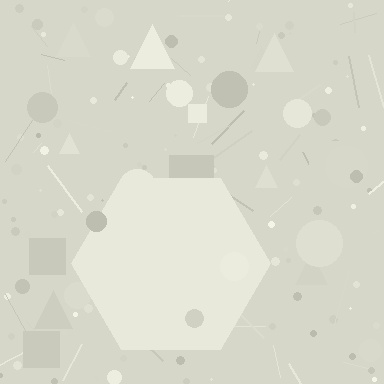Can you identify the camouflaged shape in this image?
The camouflaged shape is a hexagon.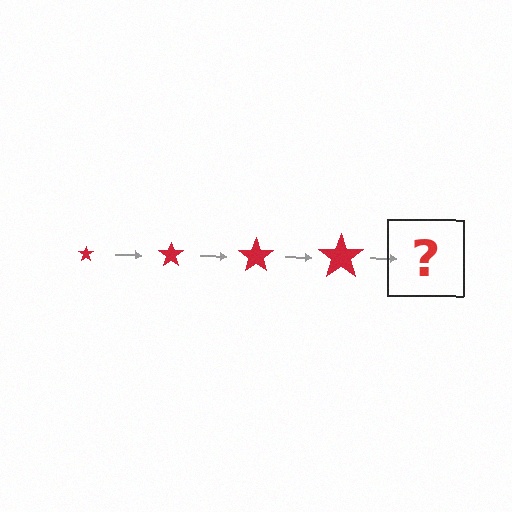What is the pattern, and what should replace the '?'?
The pattern is that the star gets progressively larger each step. The '?' should be a red star, larger than the previous one.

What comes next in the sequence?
The next element should be a red star, larger than the previous one.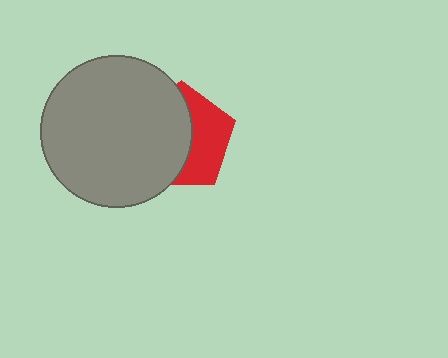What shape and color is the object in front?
The object in front is a gray circle.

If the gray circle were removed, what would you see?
You would see the complete red pentagon.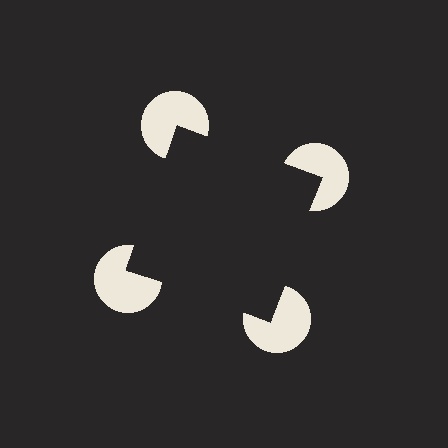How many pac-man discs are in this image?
There are 4 — one at each vertex of the illusory square.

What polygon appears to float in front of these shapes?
An illusory square — its edges are inferred from the aligned wedge cuts in the pac-man discs, not physically drawn.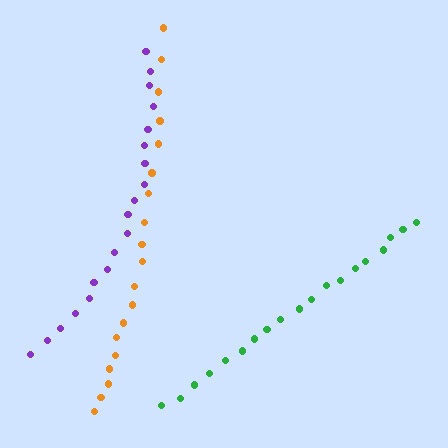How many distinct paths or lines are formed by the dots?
There are 3 distinct paths.